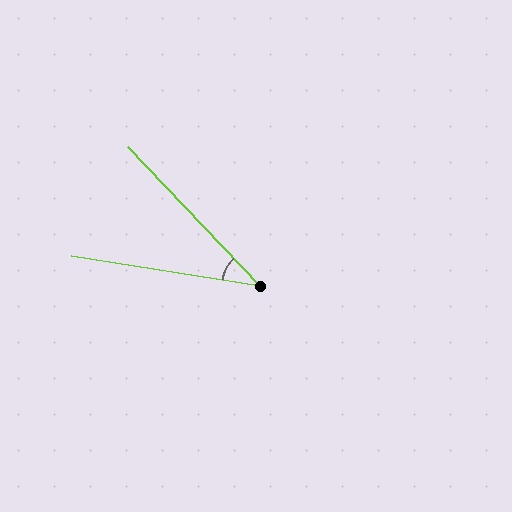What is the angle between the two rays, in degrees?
Approximately 38 degrees.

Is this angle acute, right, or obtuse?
It is acute.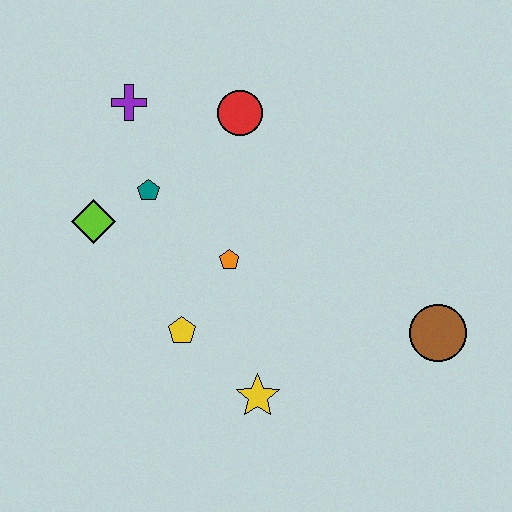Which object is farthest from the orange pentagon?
The brown circle is farthest from the orange pentagon.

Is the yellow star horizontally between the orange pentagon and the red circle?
No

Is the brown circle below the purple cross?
Yes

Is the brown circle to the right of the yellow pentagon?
Yes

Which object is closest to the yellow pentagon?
The orange pentagon is closest to the yellow pentagon.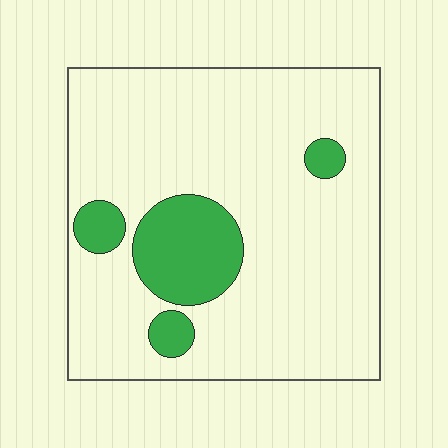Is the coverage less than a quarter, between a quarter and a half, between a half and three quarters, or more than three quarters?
Less than a quarter.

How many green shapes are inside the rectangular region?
4.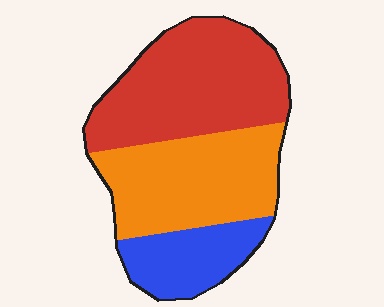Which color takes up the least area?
Blue, at roughly 20%.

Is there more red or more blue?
Red.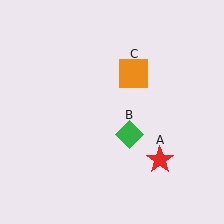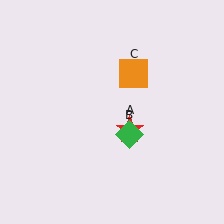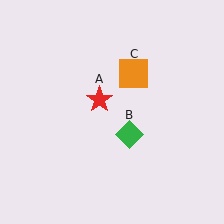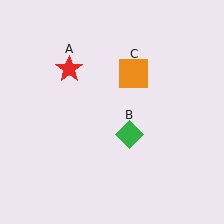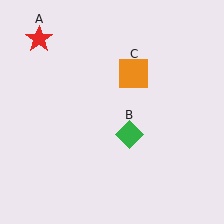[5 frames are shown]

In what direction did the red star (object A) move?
The red star (object A) moved up and to the left.